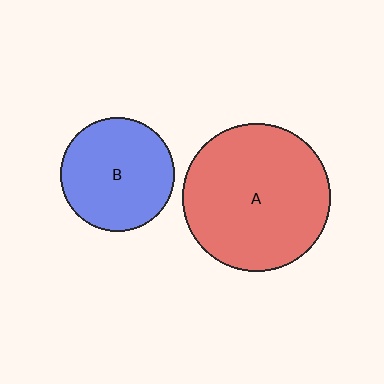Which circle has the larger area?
Circle A (red).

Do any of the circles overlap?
No, none of the circles overlap.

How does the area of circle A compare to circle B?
Approximately 1.7 times.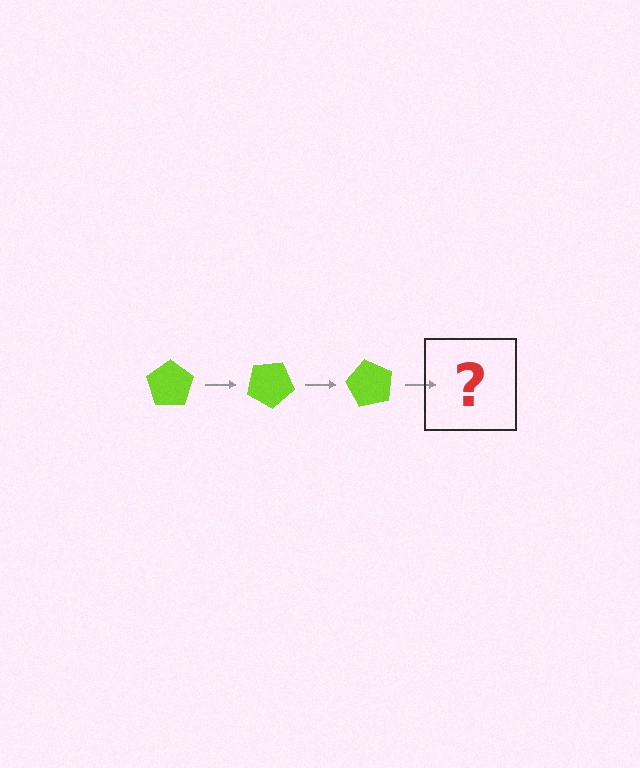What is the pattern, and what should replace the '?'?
The pattern is that the pentagon rotates 30 degrees each step. The '?' should be a lime pentagon rotated 90 degrees.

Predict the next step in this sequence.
The next step is a lime pentagon rotated 90 degrees.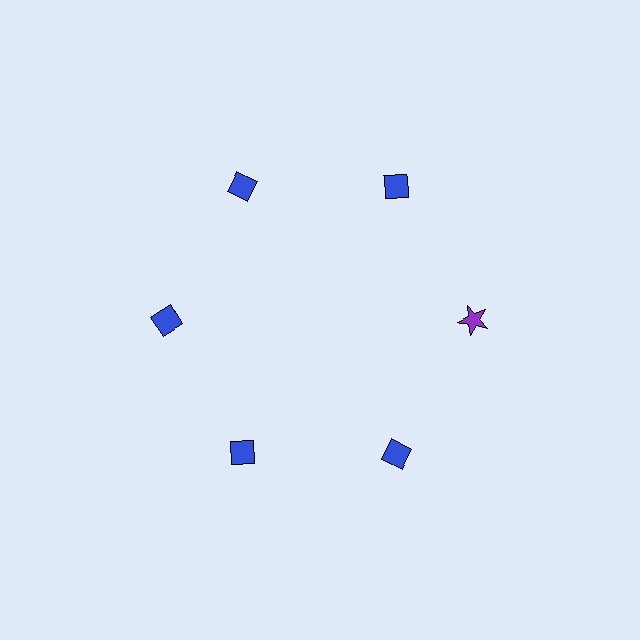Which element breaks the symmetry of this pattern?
The purple star at roughly the 3 o'clock position breaks the symmetry. All other shapes are blue diamonds.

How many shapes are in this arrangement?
There are 6 shapes arranged in a ring pattern.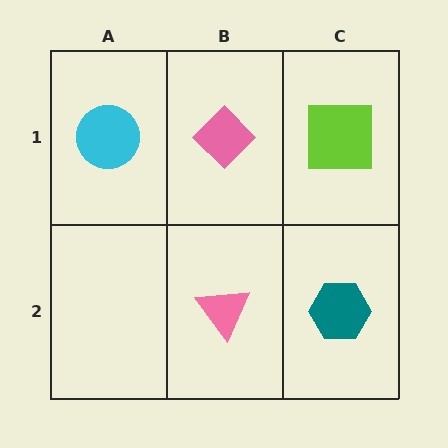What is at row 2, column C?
A teal hexagon.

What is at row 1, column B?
A pink diamond.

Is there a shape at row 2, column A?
No, that cell is empty.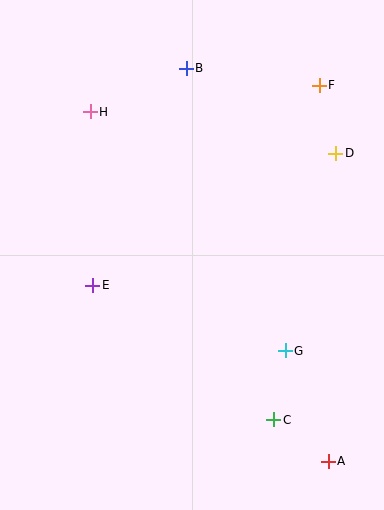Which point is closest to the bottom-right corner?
Point A is closest to the bottom-right corner.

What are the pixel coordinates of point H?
Point H is at (90, 112).